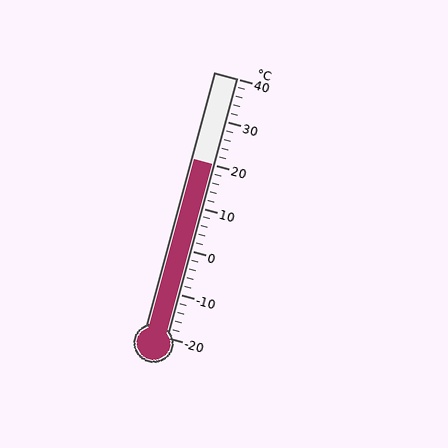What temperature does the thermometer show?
The thermometer shows approximately 20°C.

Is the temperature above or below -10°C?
The temperature is above -10°C.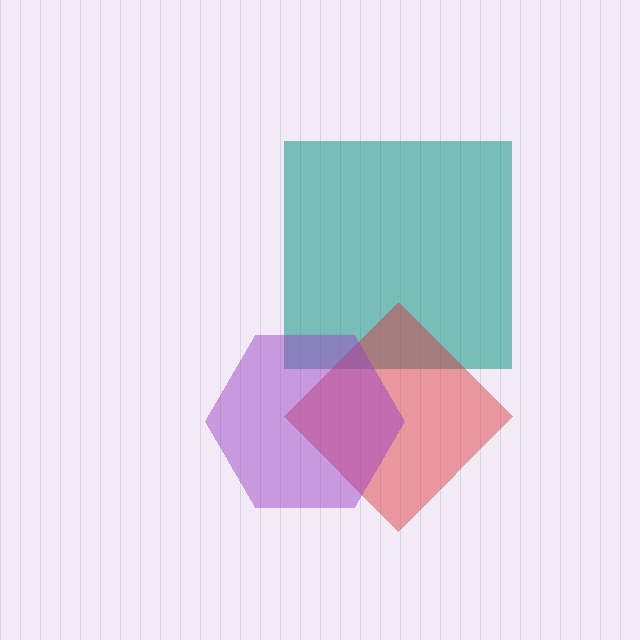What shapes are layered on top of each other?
The layered shapes are: a teal square, a red diamond, a purple hexagon.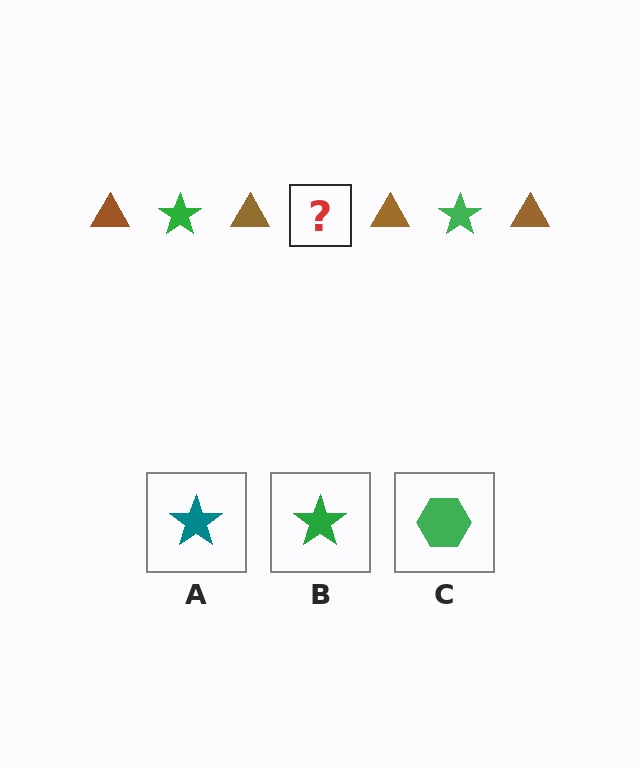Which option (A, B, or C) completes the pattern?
B.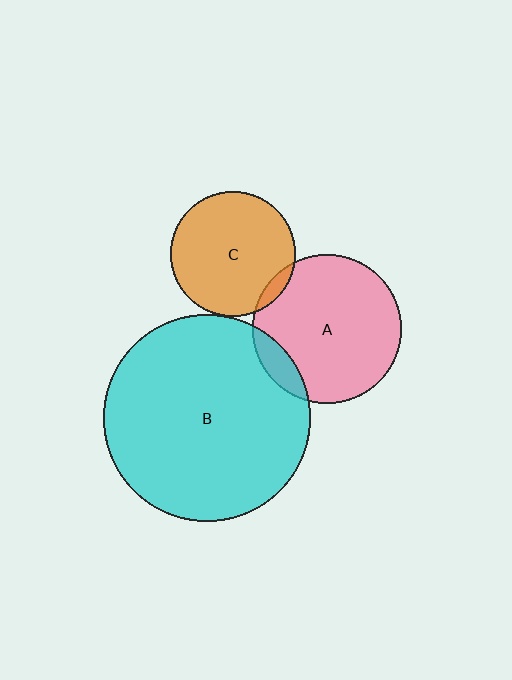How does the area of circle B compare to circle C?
Approximately 2.7 times.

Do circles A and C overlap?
Yes.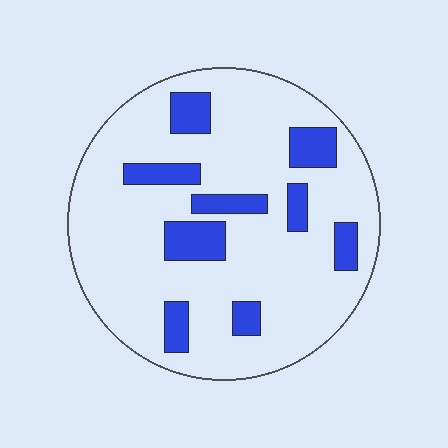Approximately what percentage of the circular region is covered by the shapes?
Approximately 20%.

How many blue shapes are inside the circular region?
9.